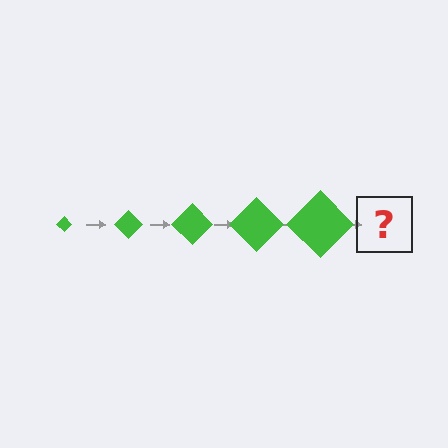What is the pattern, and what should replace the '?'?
The pattern is that the diamond gets progressively larger each step. The '?' should be a green diamond, larger than the previous one.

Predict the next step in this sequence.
The next step is a green diamond, larger than the previous one.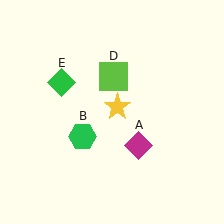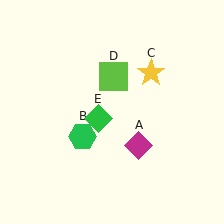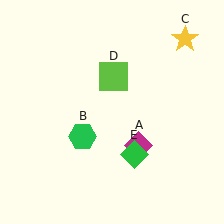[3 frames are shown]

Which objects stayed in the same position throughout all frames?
Magenta diamond (object A) and green hexagon (object B) and lime square (object D) remained stationary.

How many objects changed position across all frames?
2 objects changed position: yellow star (object C), green diamond (object E).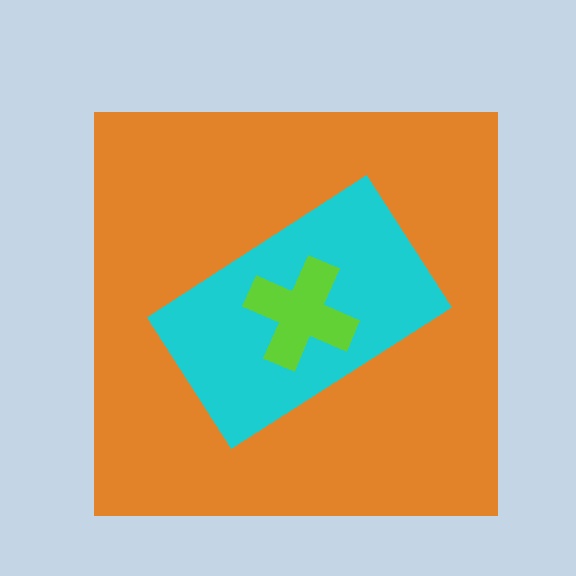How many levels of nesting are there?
3.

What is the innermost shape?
The lime cross.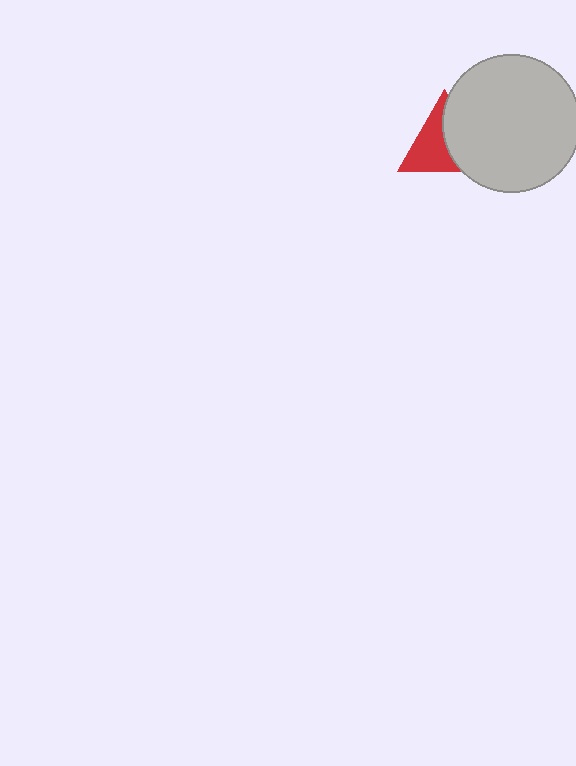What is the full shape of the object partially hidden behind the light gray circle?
The partially hidden object is a red triangle.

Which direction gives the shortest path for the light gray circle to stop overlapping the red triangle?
Moving right gives the shortest separation.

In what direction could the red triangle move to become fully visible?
The red triangle could move left. That would shift it out from behind the light gray circle entirely.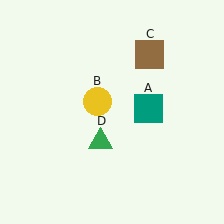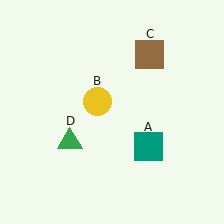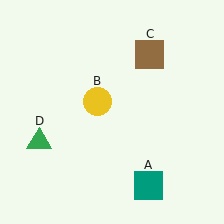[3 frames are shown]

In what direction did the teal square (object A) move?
The teal square (object A) moved down.